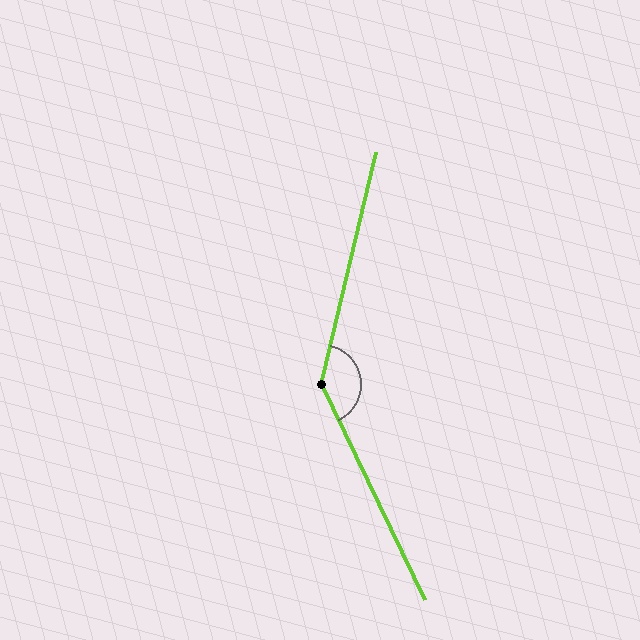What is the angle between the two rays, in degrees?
Approximately 141 degrees.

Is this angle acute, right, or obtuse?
It is obtuse.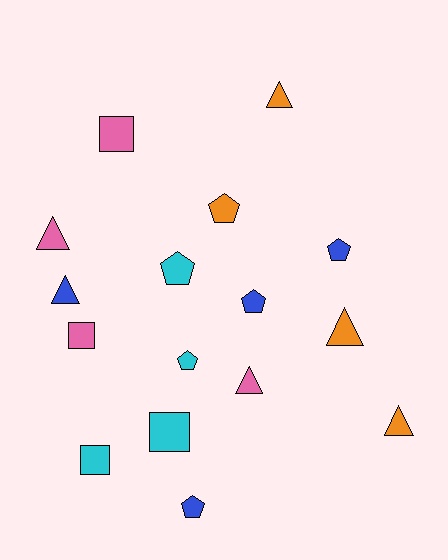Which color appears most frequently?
Pink, with 4 objects.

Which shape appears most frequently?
Triangle, with 6 objects.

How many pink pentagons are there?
There are no pink pentagons.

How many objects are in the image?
There are 16 objects.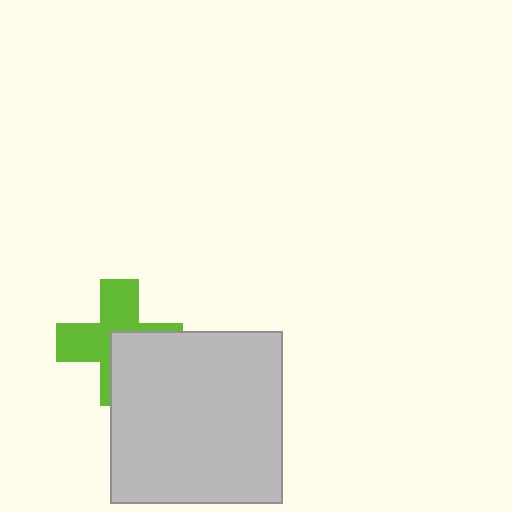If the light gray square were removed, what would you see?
You would see the complete lime cross.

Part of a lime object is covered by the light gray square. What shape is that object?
It is a cross.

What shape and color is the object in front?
The object in front is a light gray square.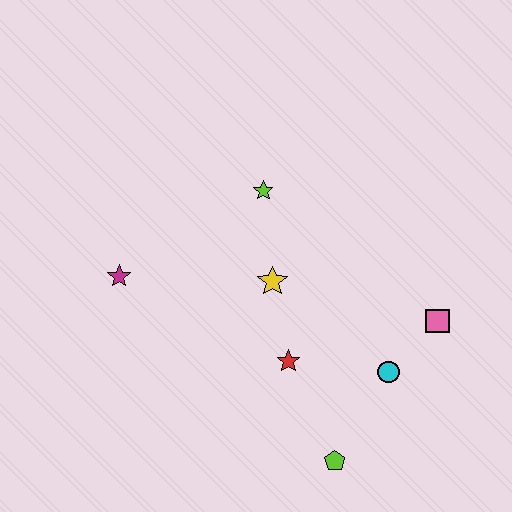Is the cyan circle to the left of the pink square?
Yes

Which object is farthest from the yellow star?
The lime pentagon is farthest from the yellow star.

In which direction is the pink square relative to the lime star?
The pink square is to the right of the lime star.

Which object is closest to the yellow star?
The red star is closest to the yellow star.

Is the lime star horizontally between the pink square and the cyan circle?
No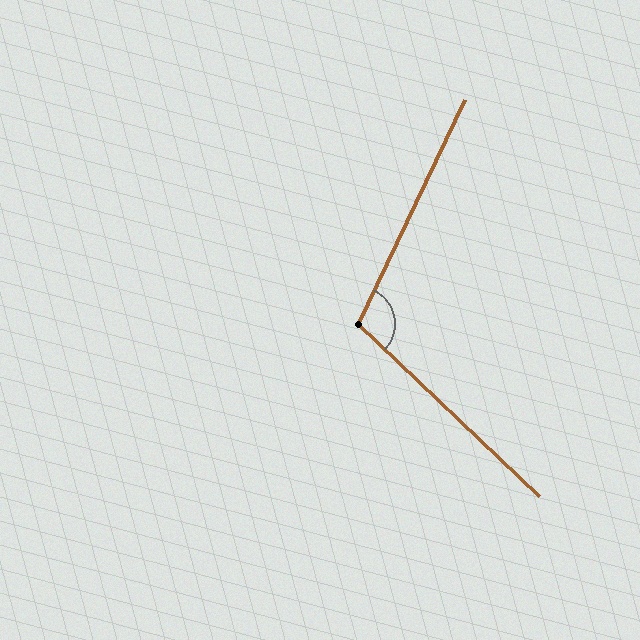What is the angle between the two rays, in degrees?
Approximately 108 degrees.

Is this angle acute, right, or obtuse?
It is obtuse.